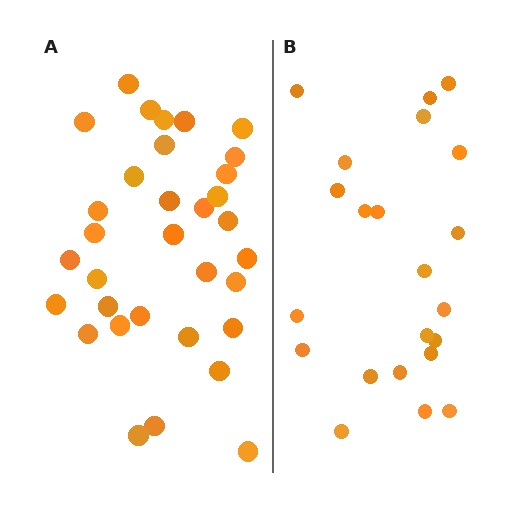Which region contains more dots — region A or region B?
Region A (the left region) has more dots.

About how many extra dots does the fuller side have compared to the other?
Region A has roughly 12 or so more dots than region B.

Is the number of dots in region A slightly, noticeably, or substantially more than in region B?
Region A has substantially more. The ratio is roughly 1.5 to 1.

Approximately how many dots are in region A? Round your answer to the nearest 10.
About 30 dots. (The exact count is 33, which rounds to 30.)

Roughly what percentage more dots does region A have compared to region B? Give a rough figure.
About 50% more.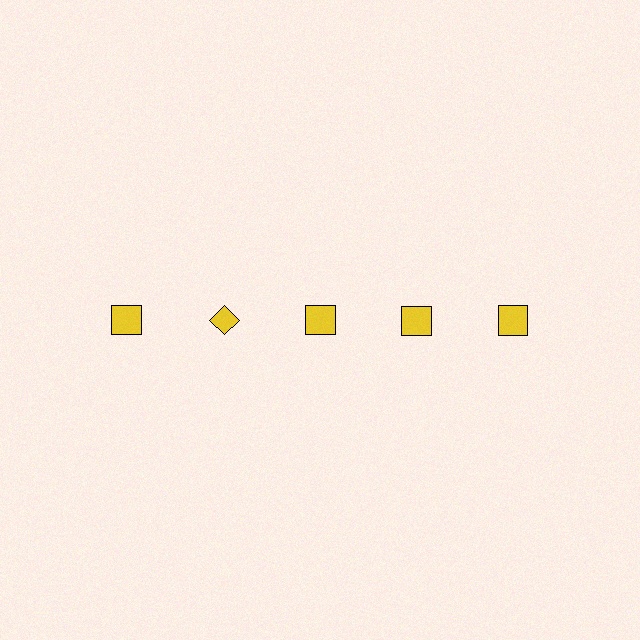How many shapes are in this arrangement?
There are 5 shapes arranged in a grid pattern.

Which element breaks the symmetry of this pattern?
The yellow diamond in the top row, second from left column breaks the symmetry. All other shapes are yellow squares.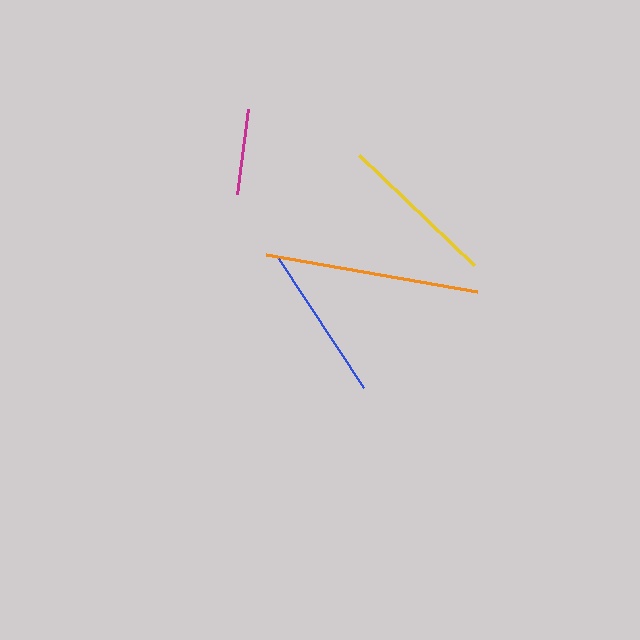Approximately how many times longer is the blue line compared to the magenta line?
The blue line is approximately 1.8 times the length of the magenta line.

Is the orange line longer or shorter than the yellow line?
The orange line is longer than the yellow line.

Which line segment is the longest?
The orange line is the longest at approximately 214 pixels.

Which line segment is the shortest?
The magenta line is the shortest at approximately 86 pixels.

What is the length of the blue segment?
The blue segment is approximately 155 pixels long.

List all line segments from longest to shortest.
From longest to shortest: orange, yellow, blue, magenta.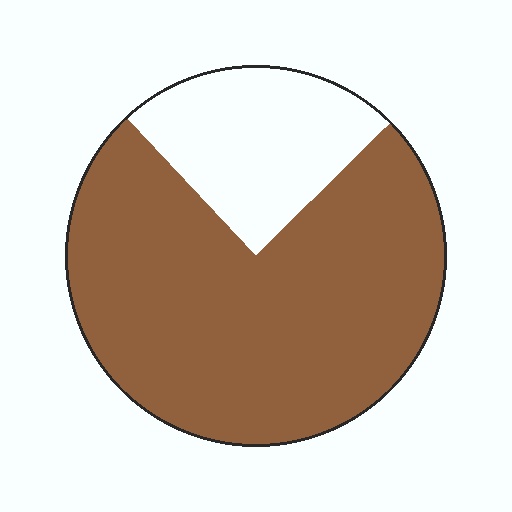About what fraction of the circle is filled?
About three quarters (3/4).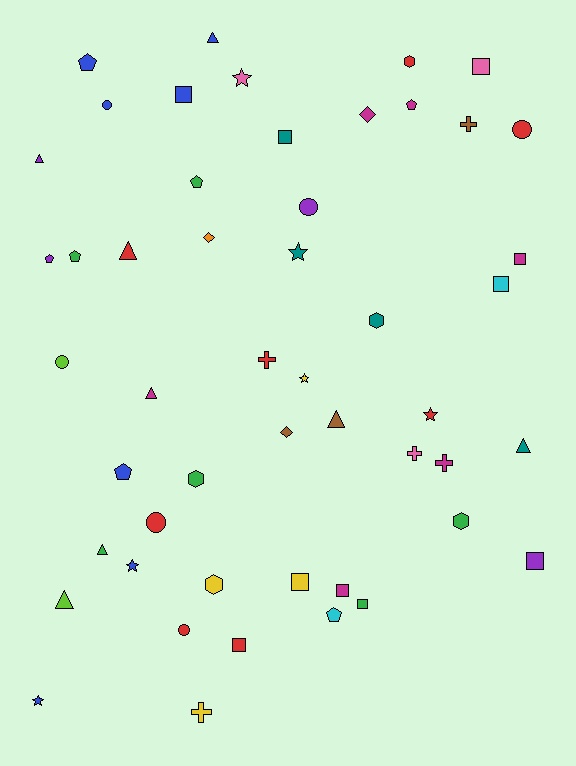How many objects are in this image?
There are 50 objects.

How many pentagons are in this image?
There are 7 pentagons.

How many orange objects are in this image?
There is 1 orange object.